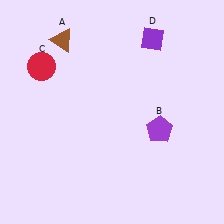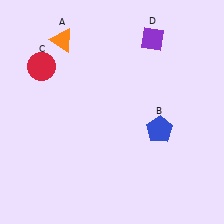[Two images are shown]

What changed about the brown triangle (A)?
In Image 1, A is brown. In Image 2, it changed to orange.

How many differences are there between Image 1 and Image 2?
There are 2 differences between the two images.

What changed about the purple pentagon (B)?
In Image 1, B is purple. In Image 2, it changed to blue.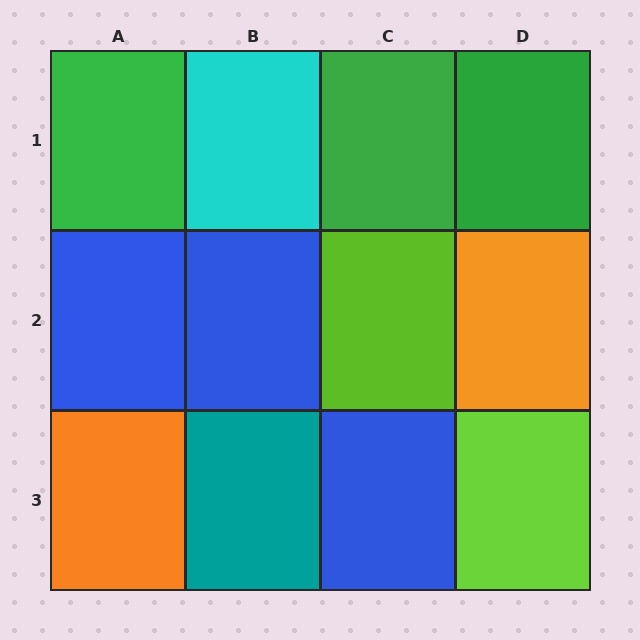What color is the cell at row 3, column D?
Lime.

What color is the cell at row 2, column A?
Blue.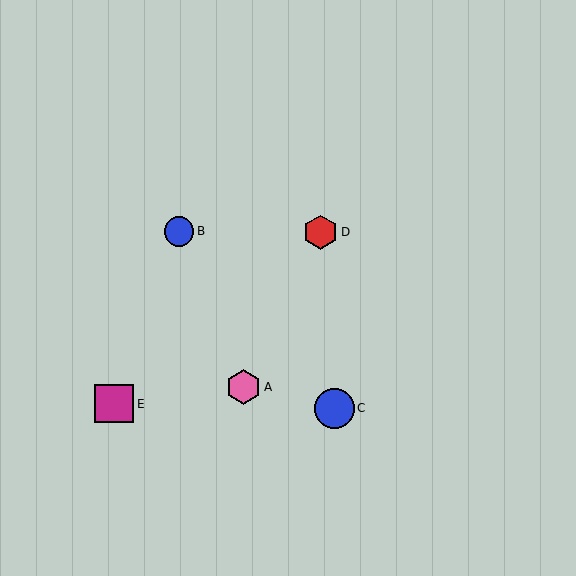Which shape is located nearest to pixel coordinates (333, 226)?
The red hexagon (labeled D) at (321, 232) is nearest to that location.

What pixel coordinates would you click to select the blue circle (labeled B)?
Click at (179, 232) to select the blue circle B.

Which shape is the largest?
The blue circle (labeled C) is the largest.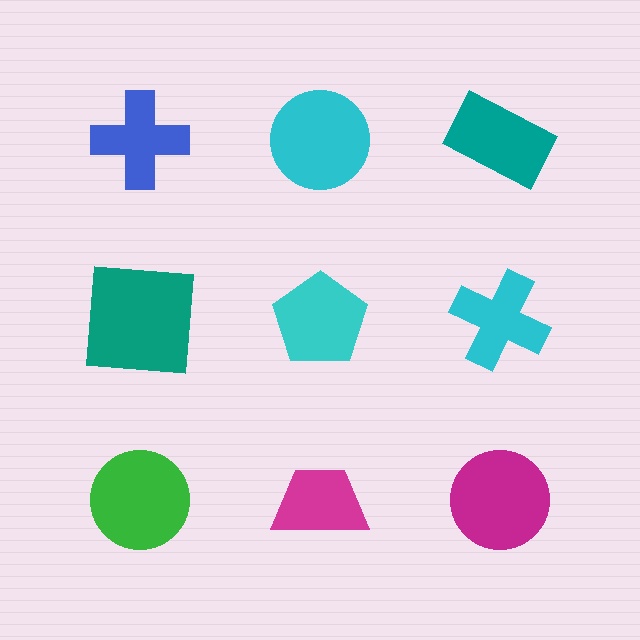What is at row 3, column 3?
A magenta circle.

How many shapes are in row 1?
3 shapes.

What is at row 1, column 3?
A teal rectangle.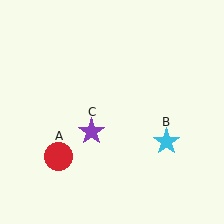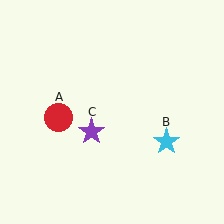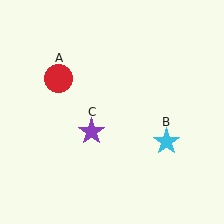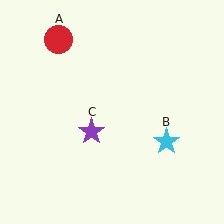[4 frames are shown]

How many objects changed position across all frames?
1 object changed position: red circle (object A).